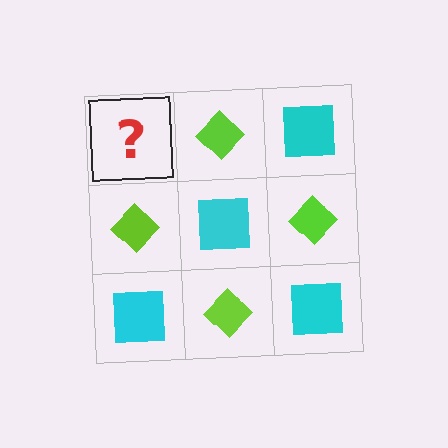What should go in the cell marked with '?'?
The missing cell should contain a cyan square.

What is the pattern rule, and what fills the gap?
The rule is that it alternates cyan square and lime diamond in a checkerboard pattern. The gap should be filled with a cyan square.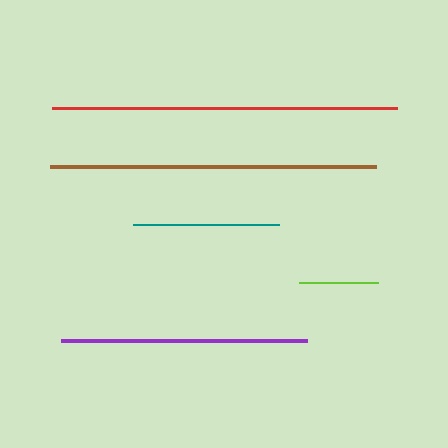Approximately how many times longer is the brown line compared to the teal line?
The brown line is approximately 2.2 times the length of the teal line.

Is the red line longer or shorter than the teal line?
The red line is longer than the teal line.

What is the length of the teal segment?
The teal segment is approximately 146 pixels long.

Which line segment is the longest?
The red line is the longest at approximately 345 pixels.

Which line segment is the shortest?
The lime line is the shortest at approximately 78 pixels.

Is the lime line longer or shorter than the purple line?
The purple line is longer than the lime line.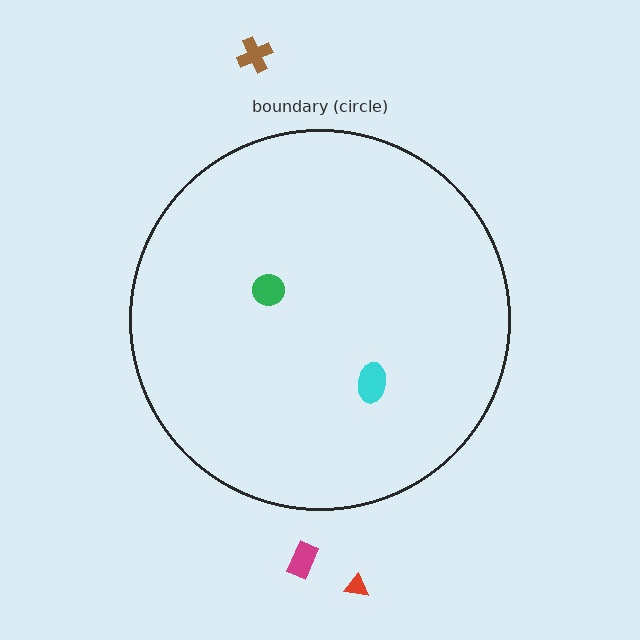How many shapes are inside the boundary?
2 inside, 3 outside.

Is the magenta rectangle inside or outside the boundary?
Outside.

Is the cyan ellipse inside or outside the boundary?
Inside.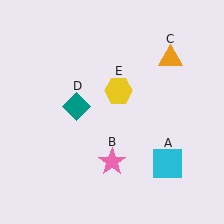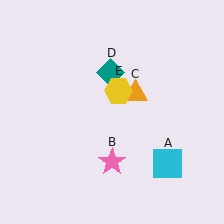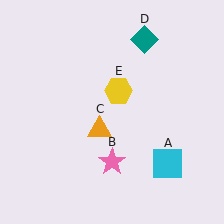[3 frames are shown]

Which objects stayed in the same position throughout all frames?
Cyan square (object A) and pink star (object B) and yellow hexagon (object E) remained stationary.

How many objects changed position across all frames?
2 objects changed position: orange triangle (object C), teal diamond (object D).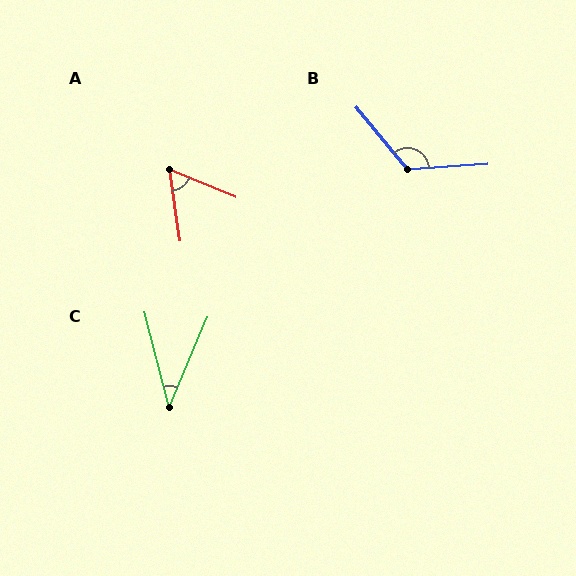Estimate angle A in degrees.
Approximately 59 degrees.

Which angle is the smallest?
C, at approximately 37 degrees.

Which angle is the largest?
B, at approximately 126 degrees.